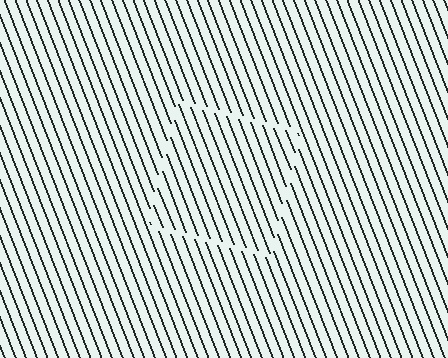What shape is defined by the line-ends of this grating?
An illusory square. The interior of the shape contains the same grating, shifted by half a period — the contour is defined by the phase discontinuity where line-ends from the inner and outer gratings abut.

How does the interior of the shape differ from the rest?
The interior of the shape contains the same grating, shifted by half a period — the contour is defined by the phase discontinuity where line-ends from the inner and outer gratings abut.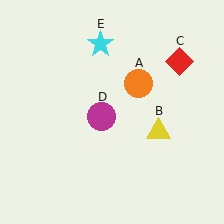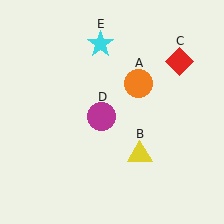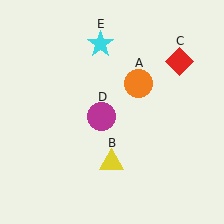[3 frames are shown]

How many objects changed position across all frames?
1 object changed position: yellow triangle (object B).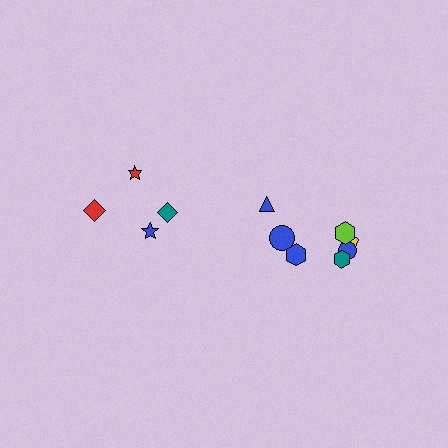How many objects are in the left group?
There are 4 objects.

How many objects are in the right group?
There are 7 objects.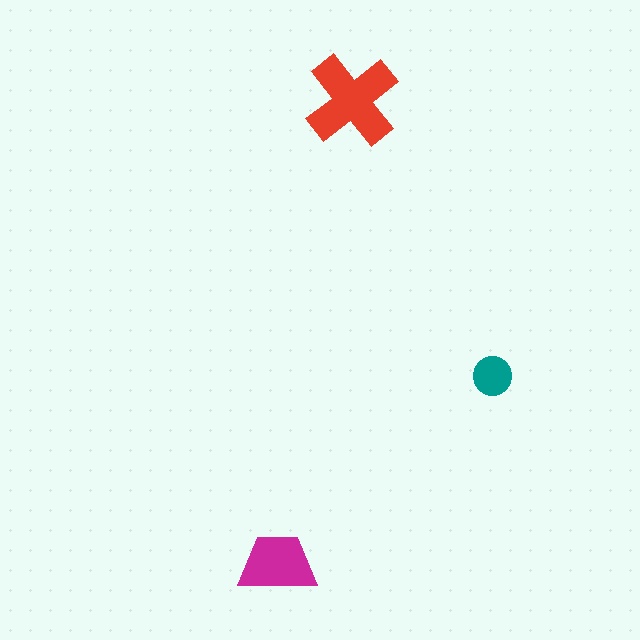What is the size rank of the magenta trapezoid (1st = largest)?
2nd.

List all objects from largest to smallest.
The red cross, the magenta trapezoid, the teal circle.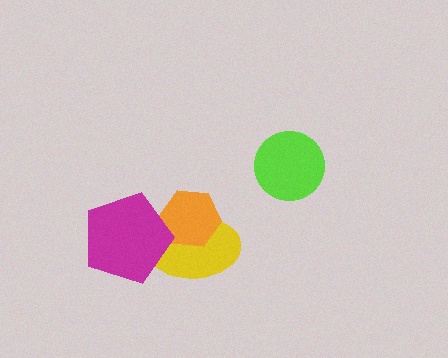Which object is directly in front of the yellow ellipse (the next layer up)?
The orange hexagon is directly in front of the yellow ellipse.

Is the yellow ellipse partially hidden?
Yes, it is partially covered by another shape.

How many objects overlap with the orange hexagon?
2 objects overlap with the orange hexagon.